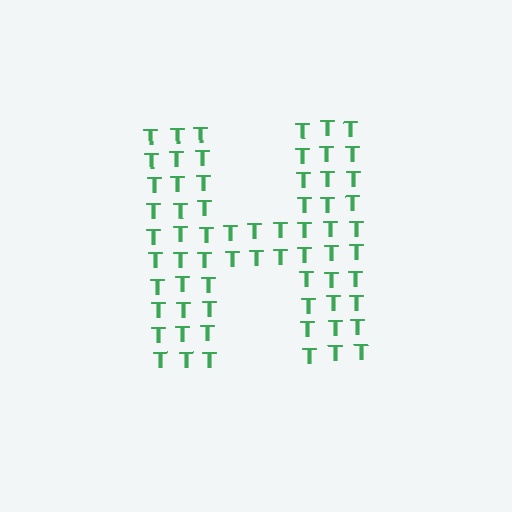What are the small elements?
The small elements are letter T's.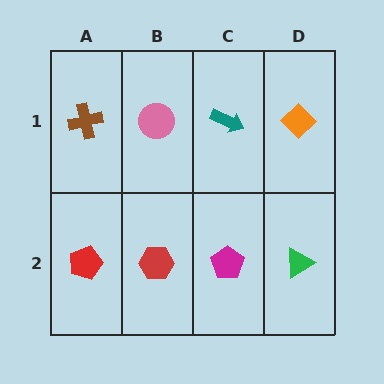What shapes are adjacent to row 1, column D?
A green triangle (row 2, column D), a teal arrow (row 1, column C).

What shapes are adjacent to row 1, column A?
A red pentagon (row 2, column A), a pink circle (row 1, column B).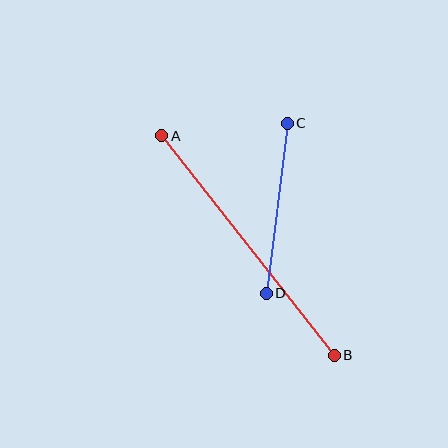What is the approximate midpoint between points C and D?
The midpoint is at approximately (277, 208) pixels.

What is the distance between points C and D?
The distance is approximately 172 pixels.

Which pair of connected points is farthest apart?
Points A and B are farthest apart.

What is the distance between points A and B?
The distance is approximately 279 pixels.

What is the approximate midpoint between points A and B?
The midpoint is at approximately (248, 245) pixels.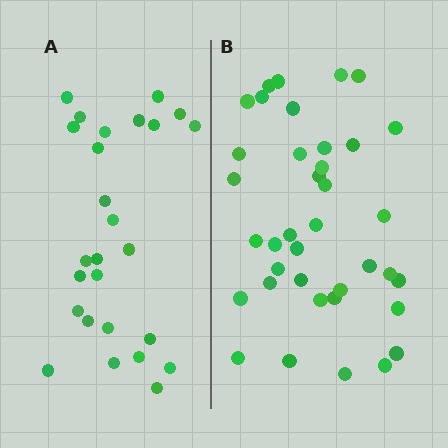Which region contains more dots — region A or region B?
Region B (the right region) has more dots.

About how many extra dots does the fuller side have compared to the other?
Region B has roughly 12 or so more dots than region A.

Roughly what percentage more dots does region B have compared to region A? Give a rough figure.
About 45% more.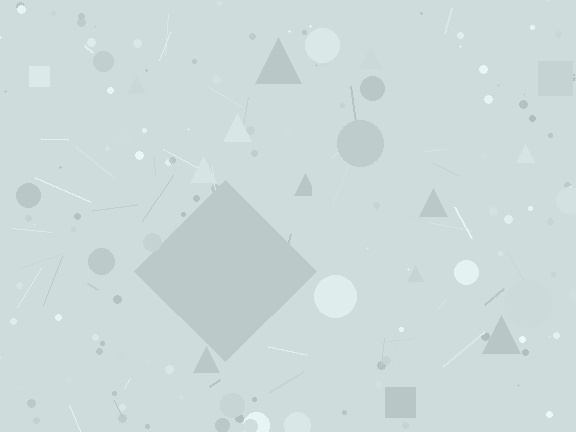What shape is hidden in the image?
A diamond is hidden in the image.